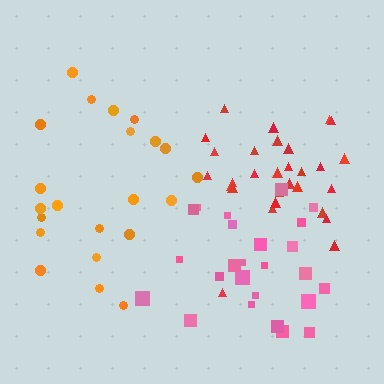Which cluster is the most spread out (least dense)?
Orange.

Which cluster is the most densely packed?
Red.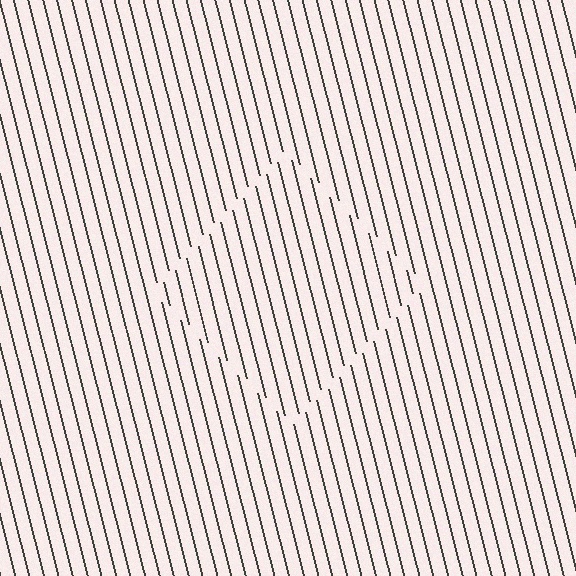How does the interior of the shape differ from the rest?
The interior of the shape contains the same grating, shifted by half a period — the contour is defined by the phase discontinuity where line-ends from the inner and outer gratings abut.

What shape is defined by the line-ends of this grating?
An illusory square. The interior of the shape contains the same grating, shifted by half a period — the contour is defined by the phase discontinuity where line-ends from the inner and outer gratings abut.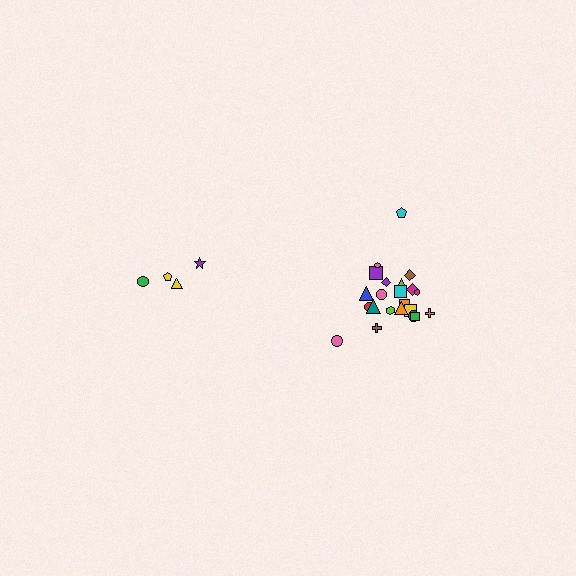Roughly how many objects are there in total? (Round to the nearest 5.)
Roughly 25 objects in total.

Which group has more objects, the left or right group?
The right group.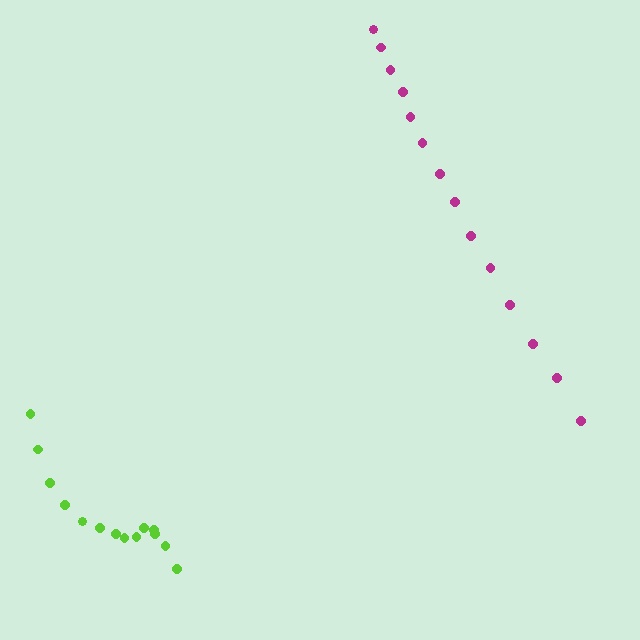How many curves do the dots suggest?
There are 2 distinct paths.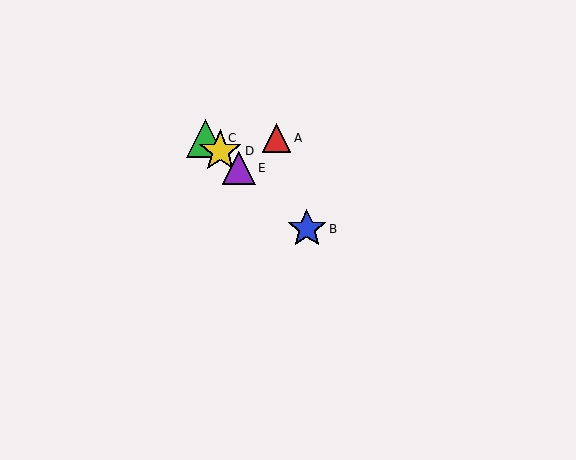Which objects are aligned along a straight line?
Objects B, C, D, E are aligned along a straight line.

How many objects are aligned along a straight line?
4 objects (B, C, D, E) are aligned along a straight line.